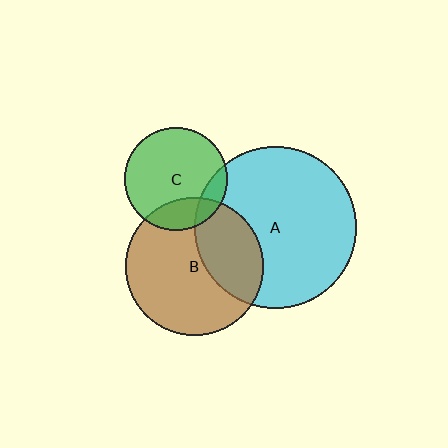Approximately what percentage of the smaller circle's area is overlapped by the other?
Approximately 20%.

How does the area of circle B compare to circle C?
Approximately 1.8 times.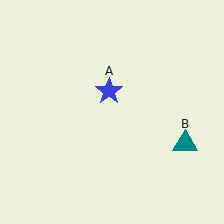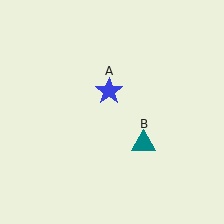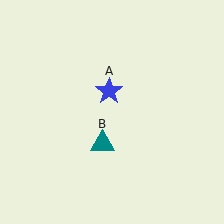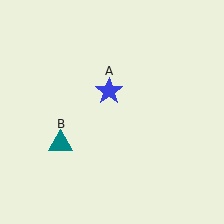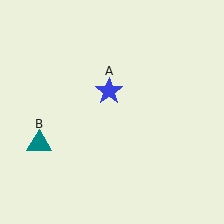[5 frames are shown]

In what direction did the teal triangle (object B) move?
The teal triangle (object B) moved left.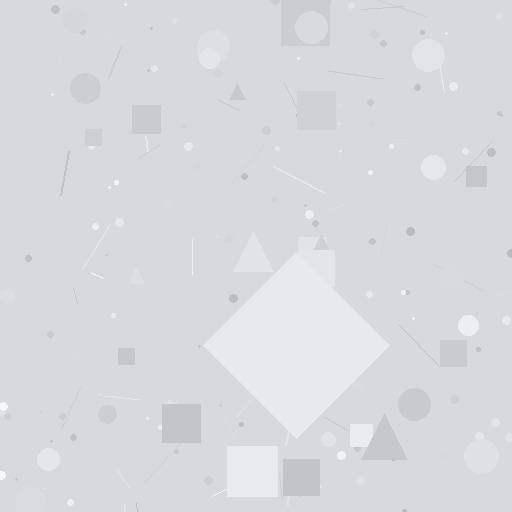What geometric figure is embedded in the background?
A diamond is embedded in the background.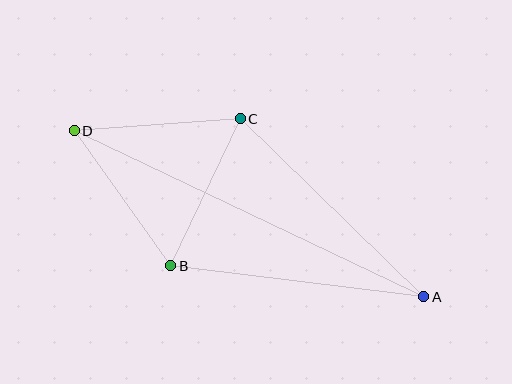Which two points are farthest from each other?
Points A and D are farthest from each other.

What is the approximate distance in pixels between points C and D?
The distance between C and D is approximately 166 pixels.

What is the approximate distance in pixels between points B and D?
The distance between B and D is approximately 166 pixels.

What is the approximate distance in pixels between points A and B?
The distance between A and B is approximately 255 pixels.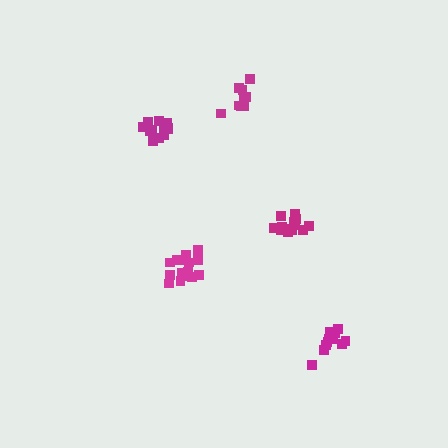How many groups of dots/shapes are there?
There are 5 groups.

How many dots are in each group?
Group 1: 16 dots, Group 2: 13 dots, Group 3: 13 dots, Group 4: 10 dots, Group 5: 13 dots (65 total).